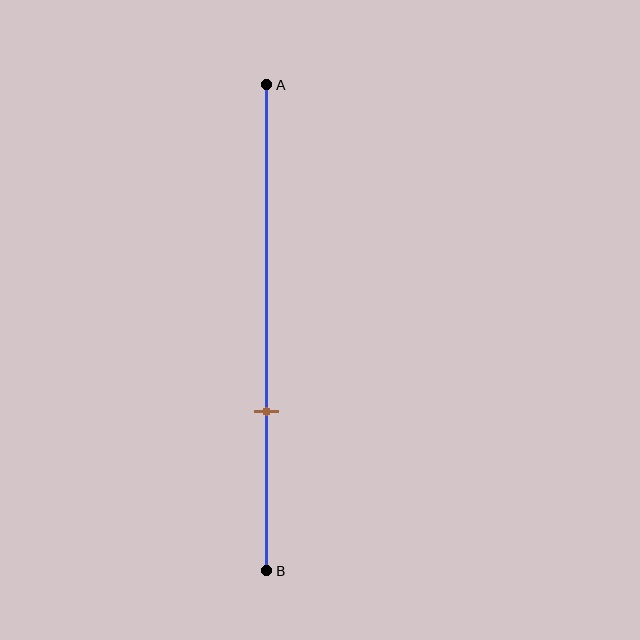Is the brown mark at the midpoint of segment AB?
No, the mark is at about 65% from A, not at the 50% midpoint.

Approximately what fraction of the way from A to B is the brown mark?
The brown mark is approximately 65% of the way from A to B.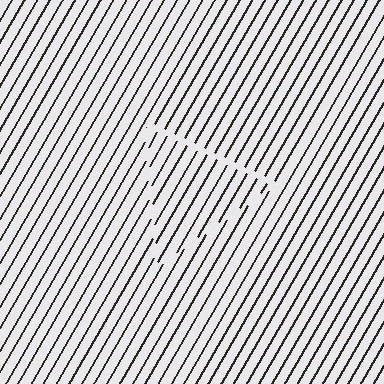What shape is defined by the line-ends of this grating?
An illusory triangle. The interior of the shape contains the same grating, shifted by half a period — the contour is defined by the phase discontinuity where line-ends from the inner and outer gratings abut.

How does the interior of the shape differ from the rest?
The interior of the shape contains the same grating, shifted by half a period — the contour is defined by the phase discontinuity where line-ends from the inner and outer gratings abut.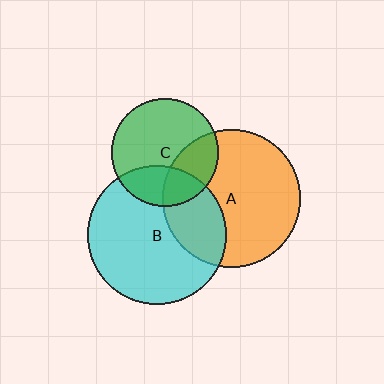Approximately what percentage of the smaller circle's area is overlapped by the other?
Approximately 30%.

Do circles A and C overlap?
Yes.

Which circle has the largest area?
Circle B (cyan).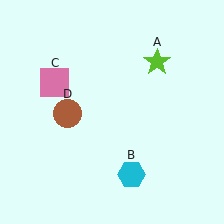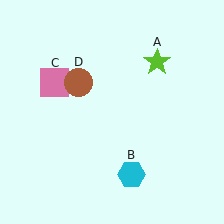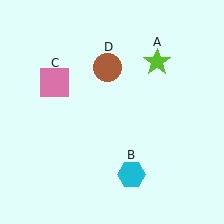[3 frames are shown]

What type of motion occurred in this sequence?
The brown circle (object D) rotated clockwise around the center of the scene.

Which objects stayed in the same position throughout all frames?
Lime star (object A) and cyan hexagon (object B) and pink square (object C) remained stationary.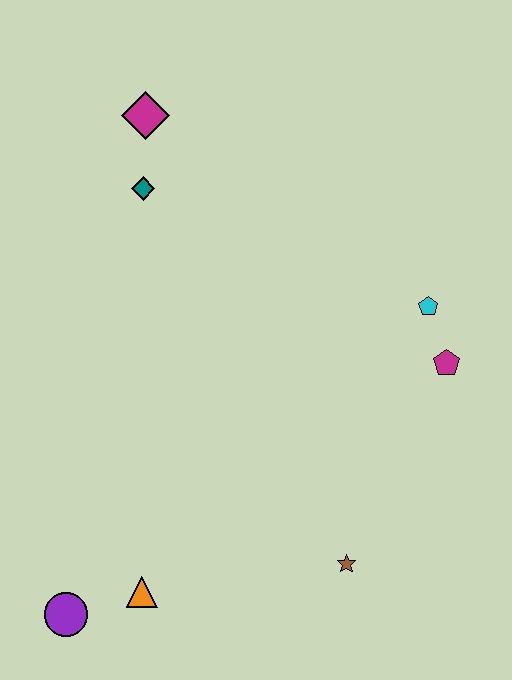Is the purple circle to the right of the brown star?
No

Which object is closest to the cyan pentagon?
The magenta pentagon is closest to the cyan pentagon.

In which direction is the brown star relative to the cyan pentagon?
The brown star is below the cyan pentagon.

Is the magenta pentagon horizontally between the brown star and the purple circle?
No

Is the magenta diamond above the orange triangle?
Yes